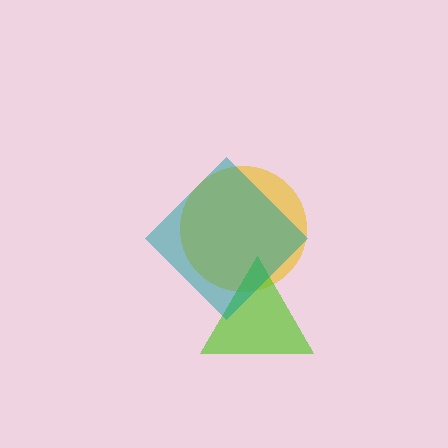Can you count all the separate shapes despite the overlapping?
Yes, there are 3 separate shapes.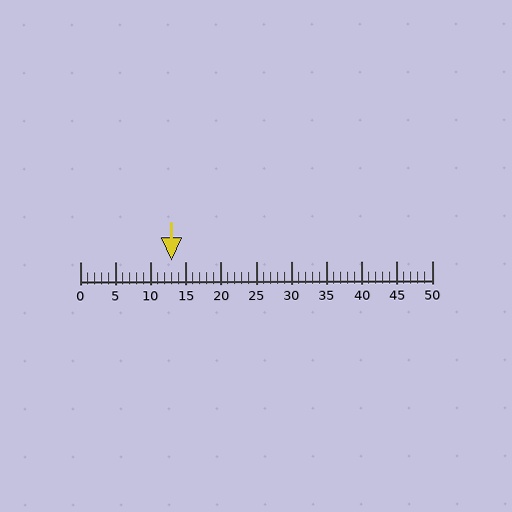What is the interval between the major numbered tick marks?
The major tick marks are spaced 5 units apart.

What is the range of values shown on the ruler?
The ruler shows values from 0 to 50.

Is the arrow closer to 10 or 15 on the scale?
The arrow is closer to 15.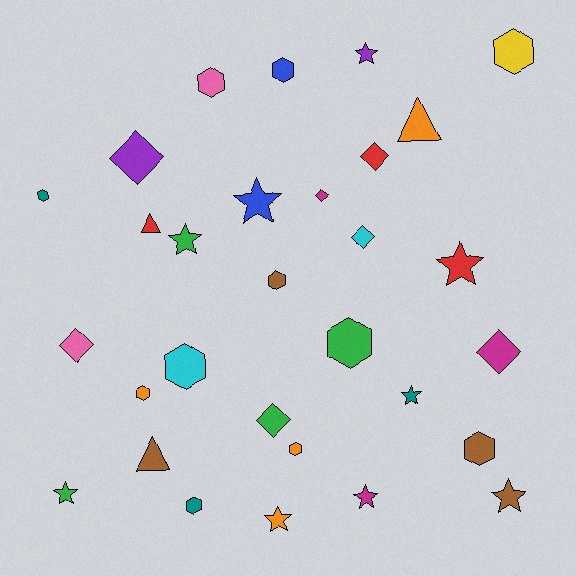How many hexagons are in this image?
There are 11 hexagons.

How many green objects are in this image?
There are 4 green objects.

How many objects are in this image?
There are 30 objects.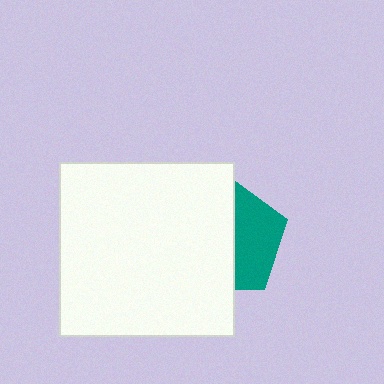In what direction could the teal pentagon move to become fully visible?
The teal pentagon could move right. That would shift it out from behind the white square entirely.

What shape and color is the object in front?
The object in front is a white square.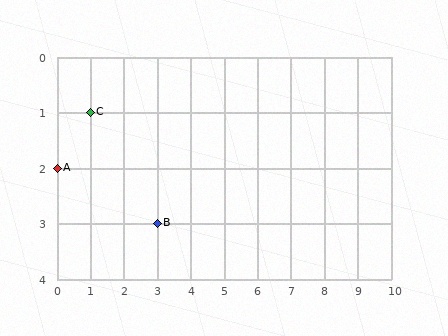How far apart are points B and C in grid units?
Points B and C are 2 columns and 2 rows apart (about 2.8 grid units diagonally).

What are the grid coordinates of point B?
Point B is at grid coordinates (3, 3).